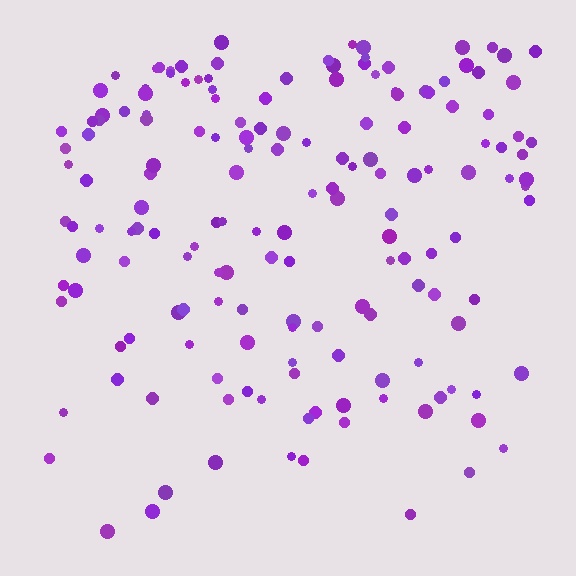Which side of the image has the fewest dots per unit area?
The bottom.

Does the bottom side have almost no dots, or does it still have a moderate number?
Still a moderate number, just noticeably fewer than the top.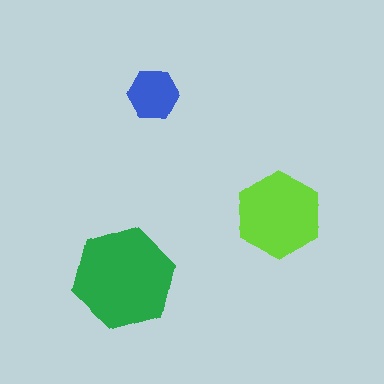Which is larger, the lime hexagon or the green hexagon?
The green one.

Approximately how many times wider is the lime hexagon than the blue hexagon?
About 1.5 times wider.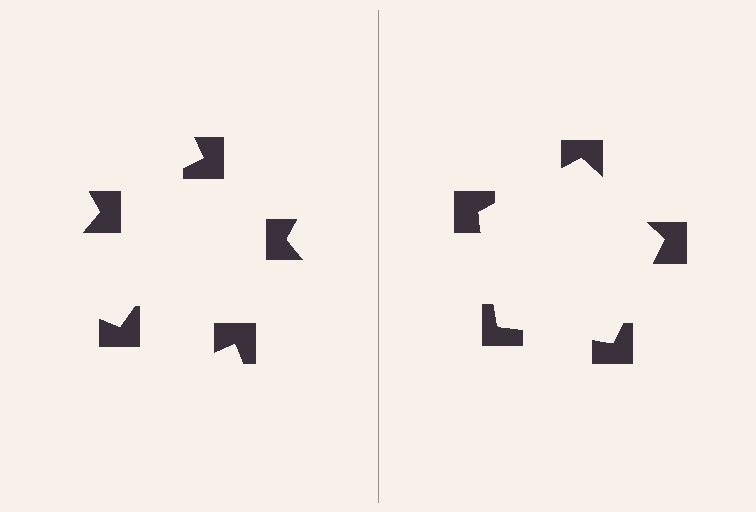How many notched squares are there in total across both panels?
10 — 5 on each side.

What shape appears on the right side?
An illusory pentagon.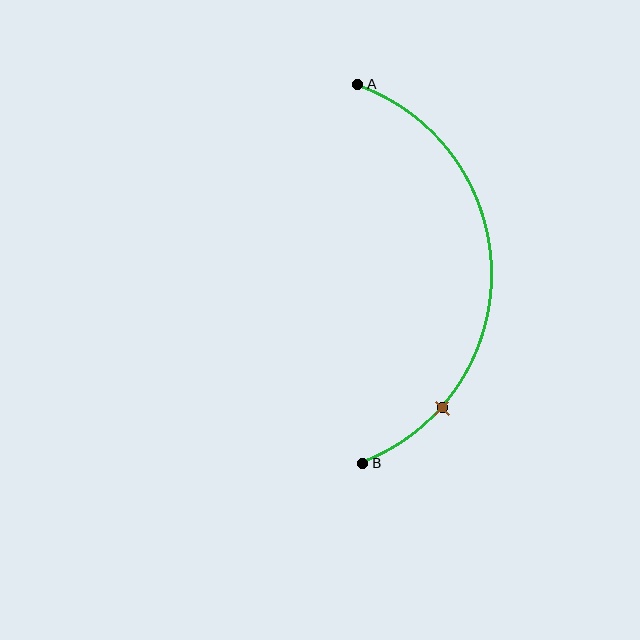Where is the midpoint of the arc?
The arc midpoint is the point on the curve farthest from the straight line joining A and B. It sits to the right of that line.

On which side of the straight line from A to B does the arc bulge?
The arc bulges to the right of the straight line connecting A and B.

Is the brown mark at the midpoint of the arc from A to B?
No. The brown mark lies on the arc but is closer to endpoint B. The arc midpoint would be at the point on the curve equidistant along the arc from both A and B.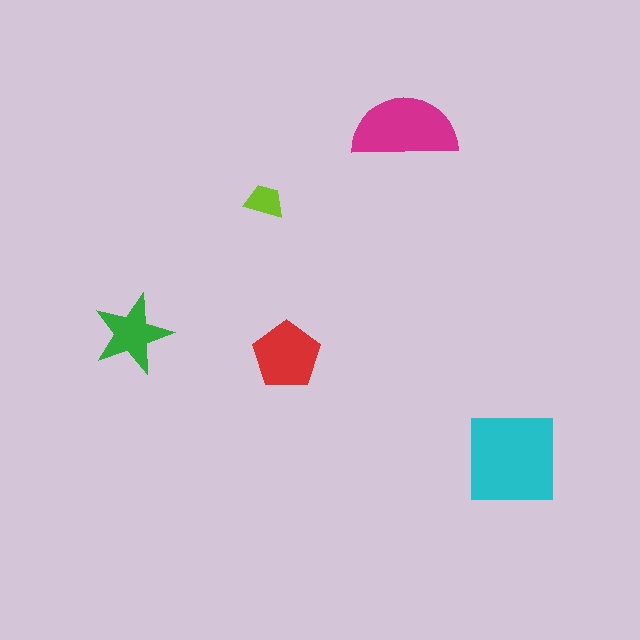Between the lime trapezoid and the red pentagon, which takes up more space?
The red pentagon.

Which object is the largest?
The cyan square.